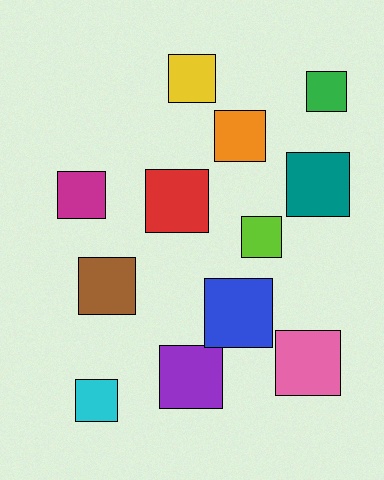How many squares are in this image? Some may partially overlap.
There are 12 squares.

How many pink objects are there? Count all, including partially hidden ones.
There is 1 pink object.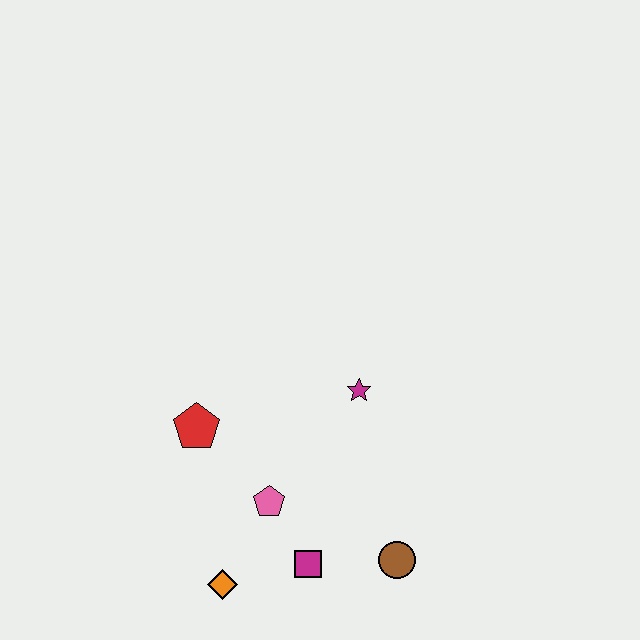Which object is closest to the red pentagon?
The pink pentagon is closest to the red pentagon.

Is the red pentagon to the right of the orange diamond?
No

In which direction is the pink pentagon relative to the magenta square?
The pink pentagon is above the magenta square.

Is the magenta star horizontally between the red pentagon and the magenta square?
No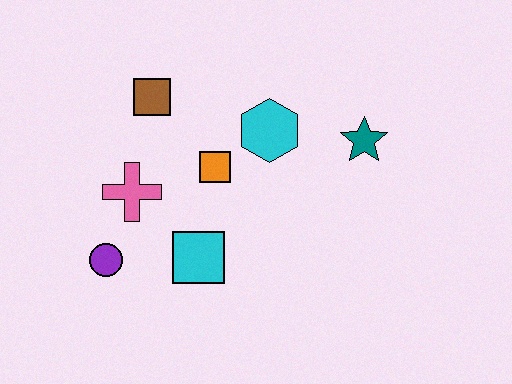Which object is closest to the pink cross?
The purple circle is closest to the pink cross.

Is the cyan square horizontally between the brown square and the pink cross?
No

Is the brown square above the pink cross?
Yes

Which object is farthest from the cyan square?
The teal star is farthest from the cyan square.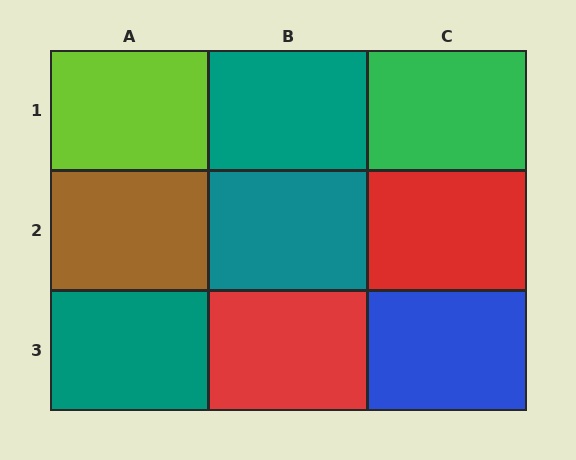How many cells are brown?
1 cell is brown.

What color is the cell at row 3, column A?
Teal.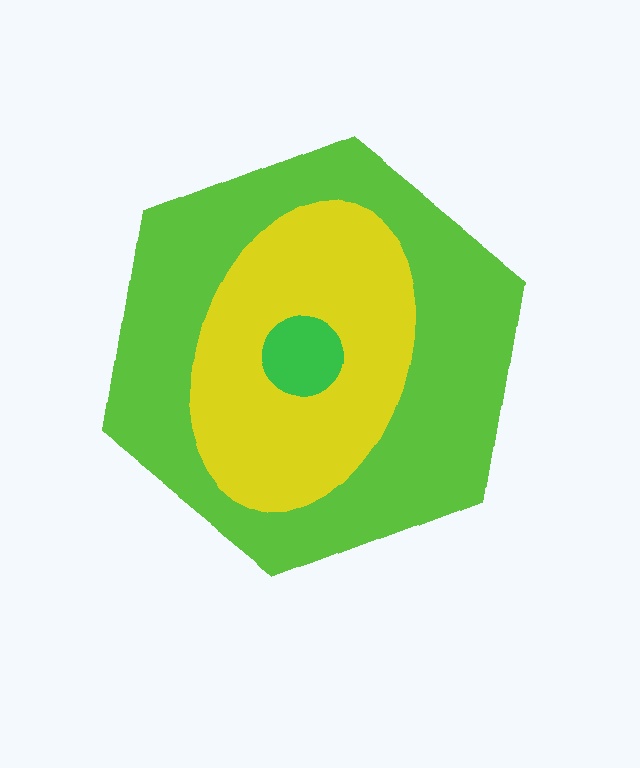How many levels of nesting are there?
3.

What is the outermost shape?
The lime hexagon.